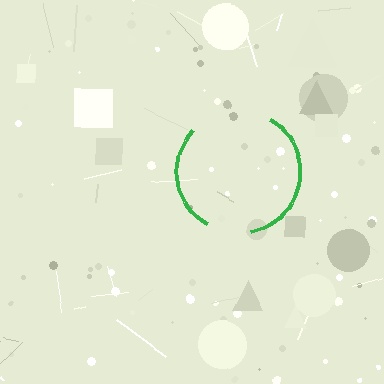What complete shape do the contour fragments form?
The contour fragments form a circle.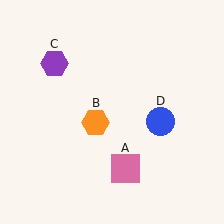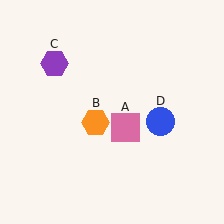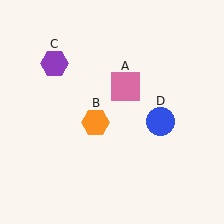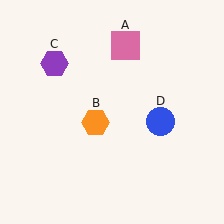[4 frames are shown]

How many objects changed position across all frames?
1 object changed position: pink square (object A).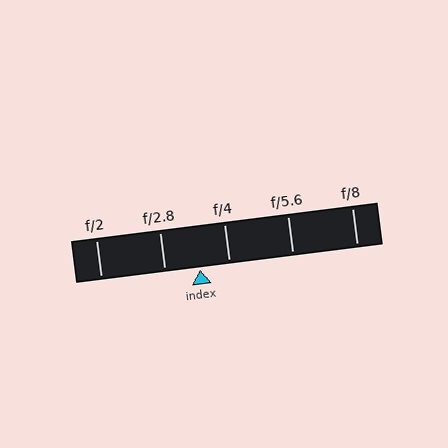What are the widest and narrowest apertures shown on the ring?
The widest aperture shown is f/2 and the narrowest is f/8.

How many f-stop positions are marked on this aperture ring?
There are 5 f-stop positions marked.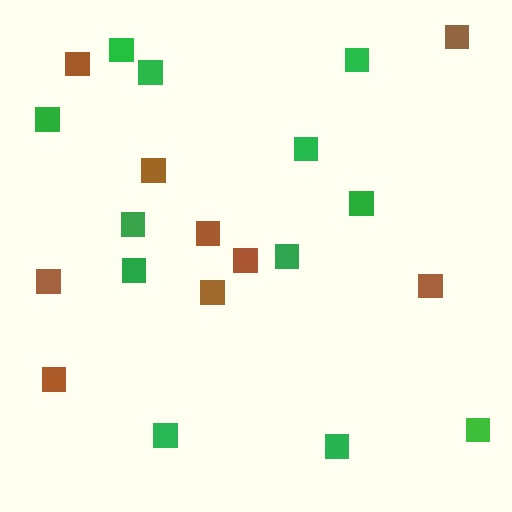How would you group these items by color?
There are 2 groups: one group of brown squares (9) and one group of green squares (12).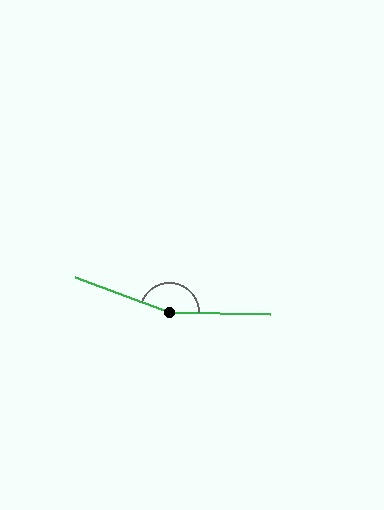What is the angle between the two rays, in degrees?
Approximately 160 degrees.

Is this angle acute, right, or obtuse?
It is obtuse.